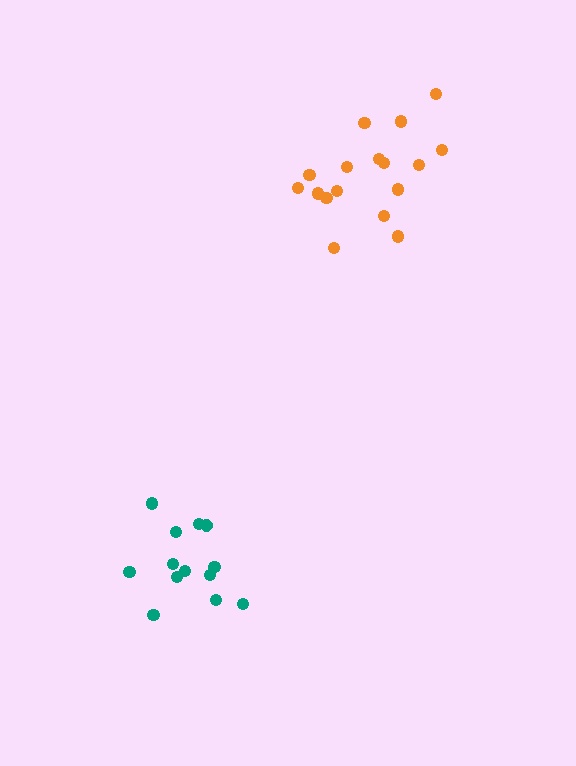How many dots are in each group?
Group 1: 17 dots, Group 2: 13 dots (30 total).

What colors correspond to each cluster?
The clusters are colored: orange, teal.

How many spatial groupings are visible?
There are 2 spatial groupings.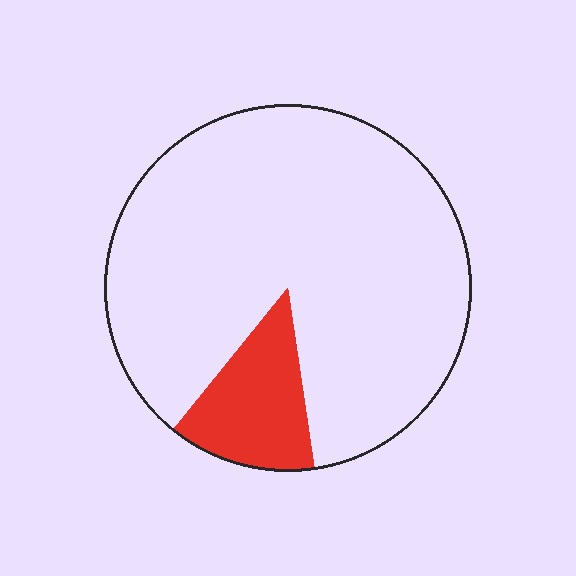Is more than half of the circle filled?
No.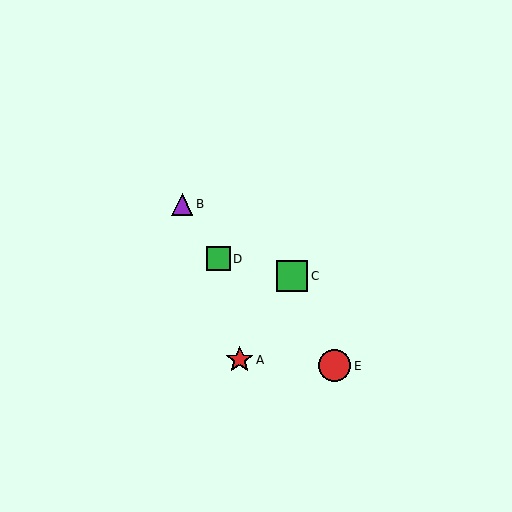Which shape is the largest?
The red circle (labeled E) is the largest.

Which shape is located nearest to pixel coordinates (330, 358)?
The red circle (labeled E) at (335, 366) is nearest to that location.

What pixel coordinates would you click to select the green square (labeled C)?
Click at (292, 276) to select the green square C.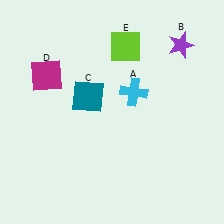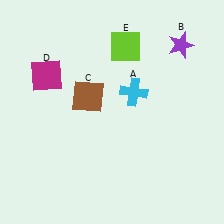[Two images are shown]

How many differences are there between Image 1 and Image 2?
There is 1 difference between the two images.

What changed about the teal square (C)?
In Image 1, C is teal. In Image 2, it changed to brown.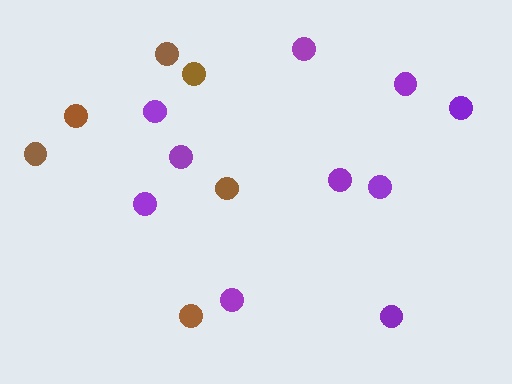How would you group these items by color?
There are 2 groups: one group of purple circles (10) and one group of brown circles (6).